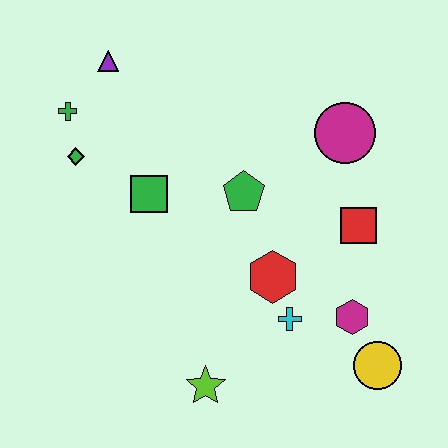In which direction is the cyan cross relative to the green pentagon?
The cyan cross is below the green pentagon.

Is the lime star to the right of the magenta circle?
No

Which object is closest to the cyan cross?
The red hexagon is closest to the cyan cross.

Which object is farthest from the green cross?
The yellow circle is farthest from the green cross.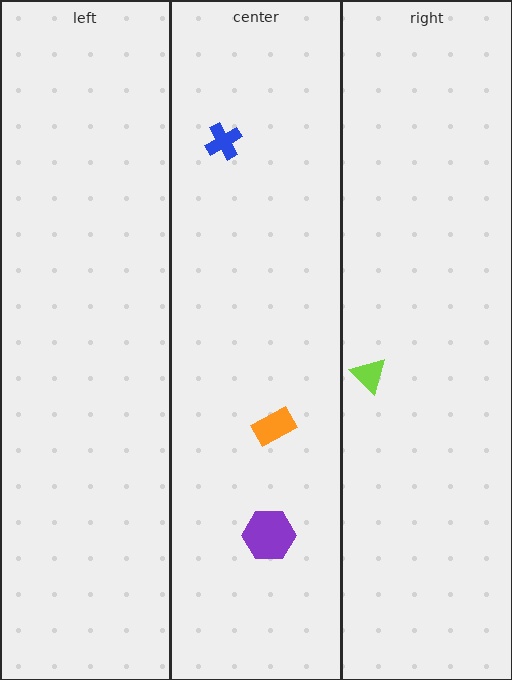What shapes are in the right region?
The lime triangle.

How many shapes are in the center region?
3.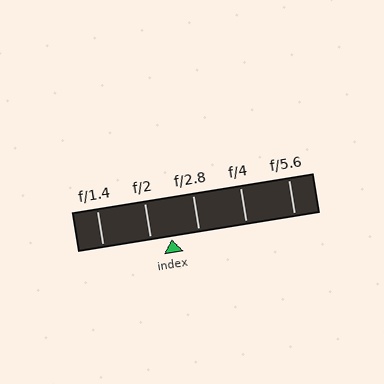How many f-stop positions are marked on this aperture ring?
There are 5 f-stop positions marked.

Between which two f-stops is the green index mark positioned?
The index mark is between f/2 and f/2.8.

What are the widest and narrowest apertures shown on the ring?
The widest aperture shown is f/1.4 and the narrowest is f/5.6.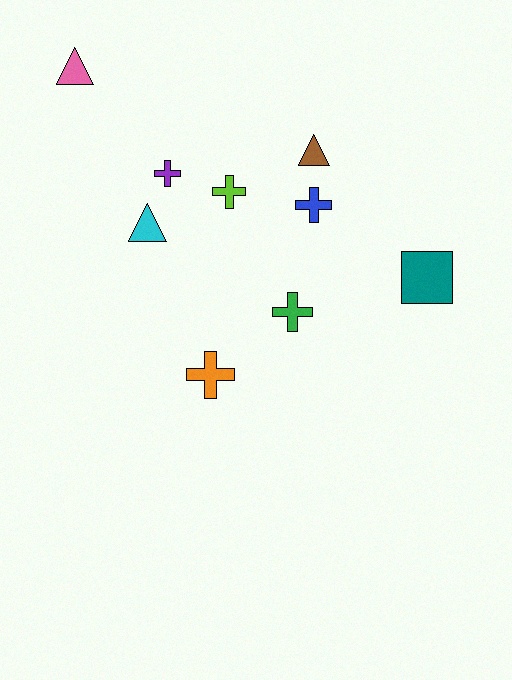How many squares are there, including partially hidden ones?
There is 1 square.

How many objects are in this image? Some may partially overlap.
There are 9 objects.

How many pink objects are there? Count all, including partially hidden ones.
There is 1 pink object.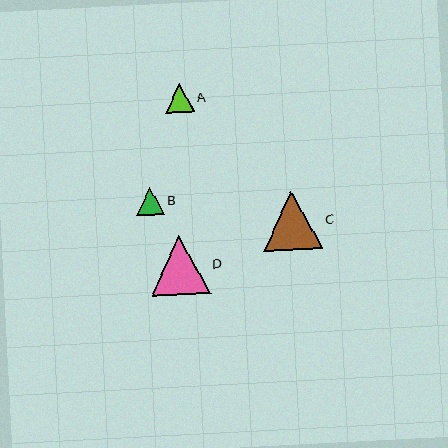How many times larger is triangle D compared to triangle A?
Triangle D is approximately 2.1 times the size of triangle A.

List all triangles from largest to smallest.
From largest to smallest: C, D, B, A.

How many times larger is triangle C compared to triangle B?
Triangle C is approximately 2.1 times the size of triangle B.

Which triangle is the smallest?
Triangle A is the smallest with a size of approximately 28 pixels.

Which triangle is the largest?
Triangle C is the largest with a size of approximately 59 pixels.